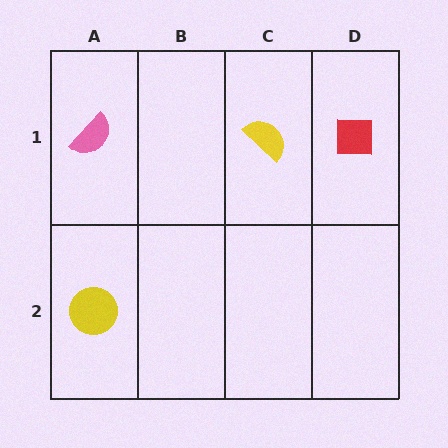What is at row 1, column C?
A yellow semicircle.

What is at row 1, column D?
A red square.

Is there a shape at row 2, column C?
No, that cell is empty.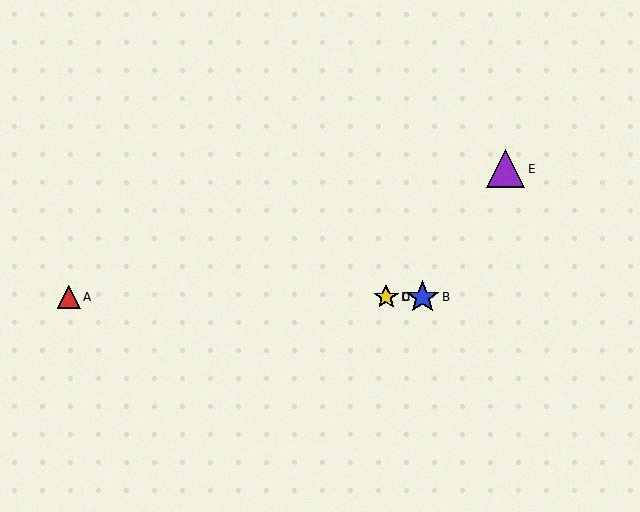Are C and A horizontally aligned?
Yes, both are at y≈297.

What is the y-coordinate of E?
Object E is at y≈169.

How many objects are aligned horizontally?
4 objects (A, B, C, D) are aligned horizontally.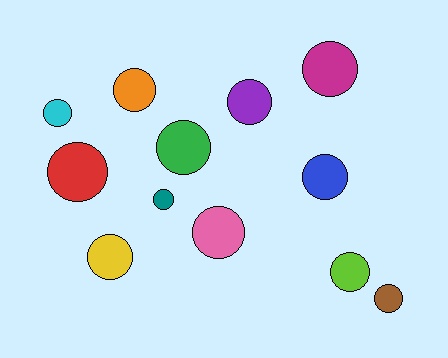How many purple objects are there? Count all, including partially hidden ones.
There is 1 purple object.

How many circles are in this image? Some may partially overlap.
There are 12 circles.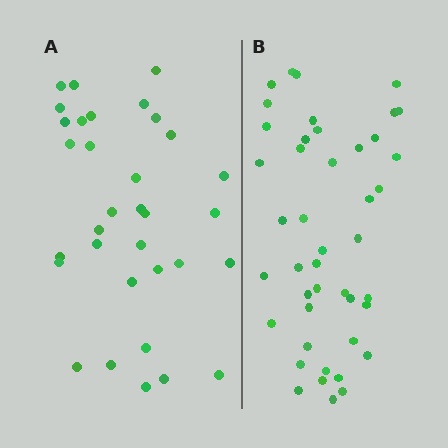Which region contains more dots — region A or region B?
Region B (the right region) has more dots.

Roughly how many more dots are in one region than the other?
Region B has roughly 12 or so more dots than region A.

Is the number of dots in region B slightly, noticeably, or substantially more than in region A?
Region B has noticeably more, but not dramatically so. The ratio is roughly 1.3 to 1.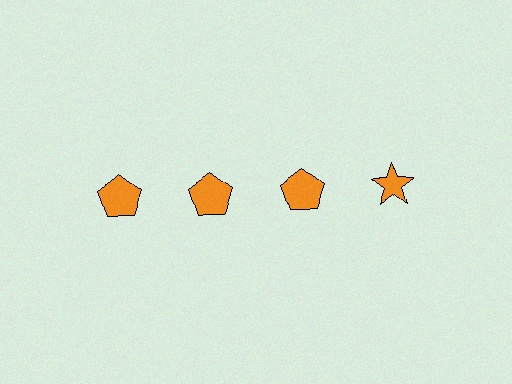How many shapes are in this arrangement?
There are 4 shapes arranged in a grid pattern.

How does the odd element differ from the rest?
It has a different shape: star instead of pentagon.